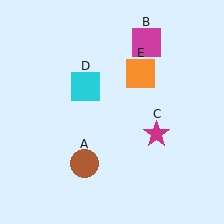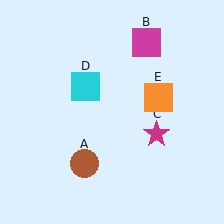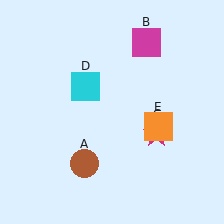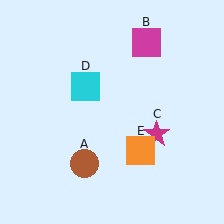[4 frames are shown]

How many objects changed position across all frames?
1 object changed position: orange square (object E).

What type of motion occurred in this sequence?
The orange square (object E) rotated clockwise around the center of the scene.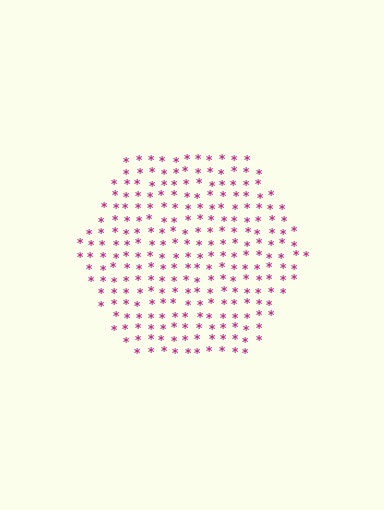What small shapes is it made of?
It is made of small asterisks.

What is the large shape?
The large shape is a hexagon.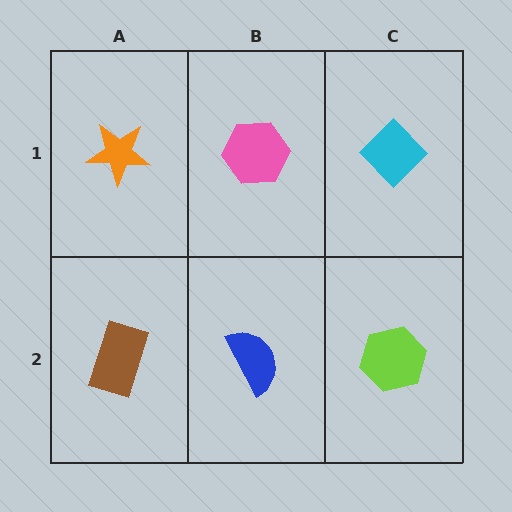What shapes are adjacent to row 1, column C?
A lime hexagon (row 2, column C), a pink hexagon (row 1, column B).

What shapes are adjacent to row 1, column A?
A brown rectangle (row 2, column A), a pink hexagon (row 1, column B).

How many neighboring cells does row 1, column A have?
2.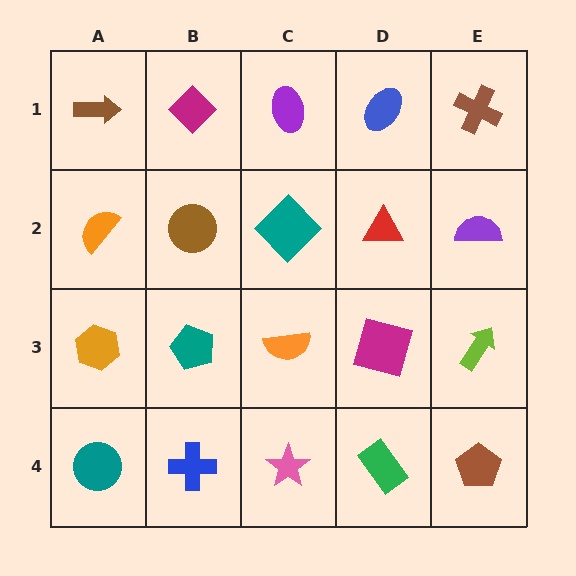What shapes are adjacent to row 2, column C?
A purple ellipse (row 1, column C), an orange semicircle (row 3, column C), a brown circle (row 2, column B), a red triangle (row 2, column D).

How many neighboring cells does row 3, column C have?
4.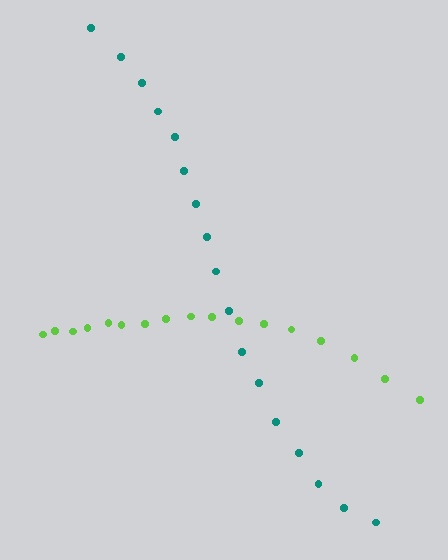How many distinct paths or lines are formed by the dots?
There are 2 distinct paths.